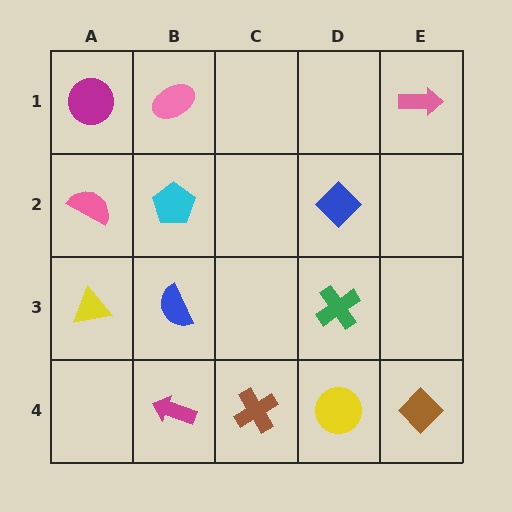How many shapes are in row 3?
3 shapes.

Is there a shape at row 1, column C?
No, that cell is empty.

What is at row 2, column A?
A pink semicircle.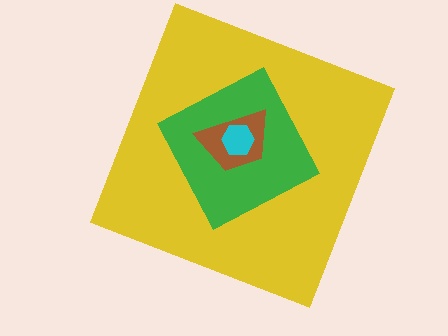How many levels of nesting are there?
4.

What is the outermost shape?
The yellow square.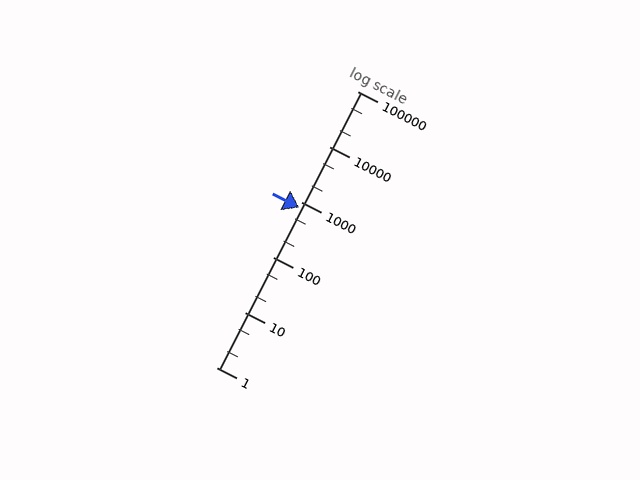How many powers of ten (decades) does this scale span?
The scale spans 5 decades, from 1 to 100000.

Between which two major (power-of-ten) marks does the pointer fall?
The pointer is between 100 and 1000.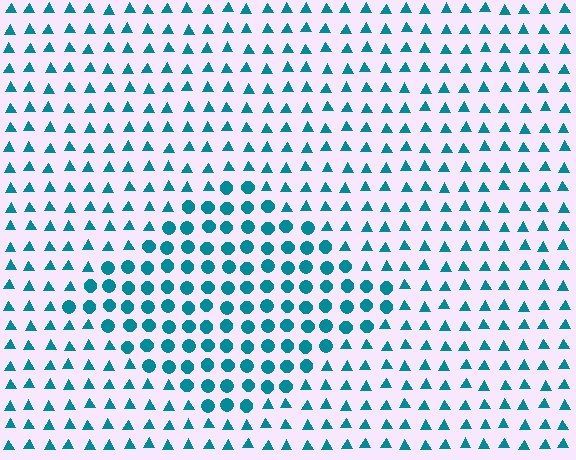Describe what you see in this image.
The image is filled with small teal elements arranged in a uniform grid. A diamond-shaped region contains circles, while the surrounding area contains triangles. The boundary is defined purely by the change in element shape.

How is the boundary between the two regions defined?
The boundary is defined by a change in element shape: circles inside vs. triangles outside. All elements share the same color and spacing.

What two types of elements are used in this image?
The image uses circles inside the diamond region and triangles outside it.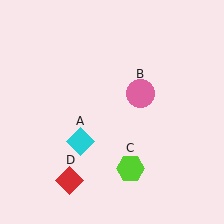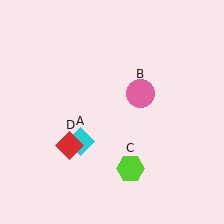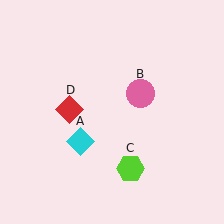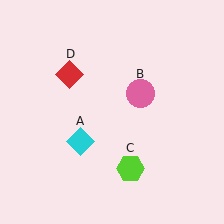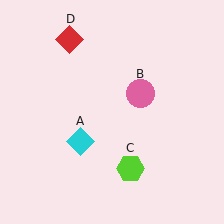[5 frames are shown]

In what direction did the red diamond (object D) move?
The red diamond (object D) moved up.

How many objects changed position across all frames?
1 object changed position: red diamond (object D).